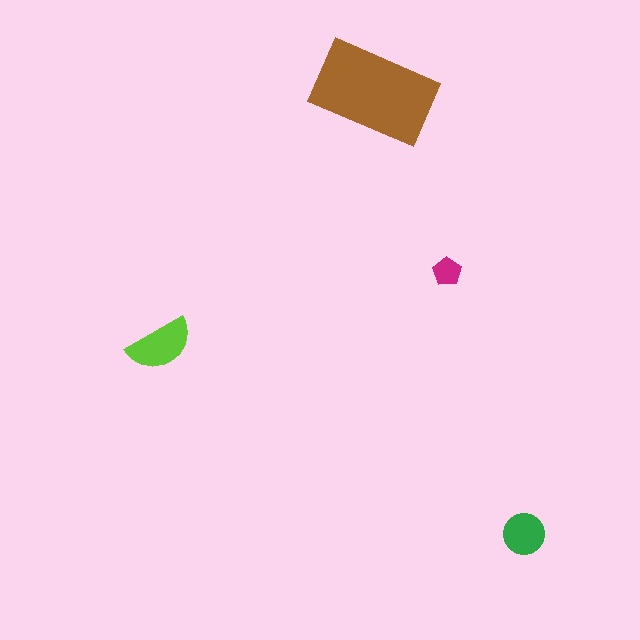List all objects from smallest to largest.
The magenta pentagon, the green circle, the lime semicircle, the brown rectangle.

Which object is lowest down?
The green circle is bottommost.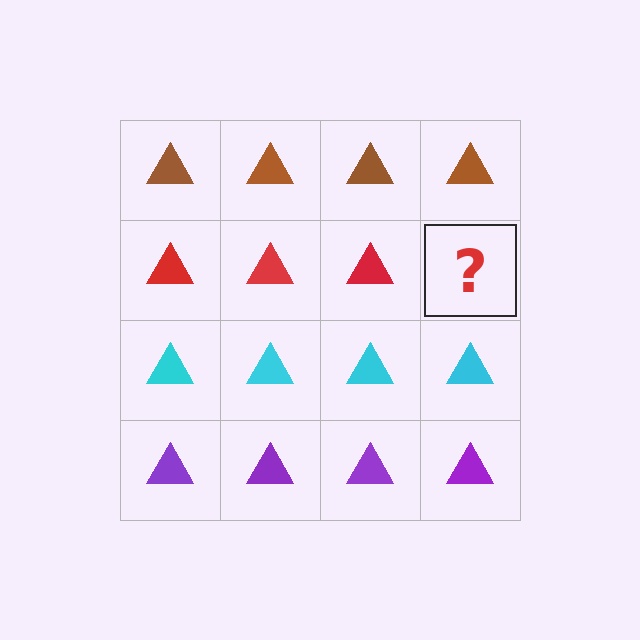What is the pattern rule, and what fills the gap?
The rule is that each row has a consistent color. The gap should be filled with a red triangle.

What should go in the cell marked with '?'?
The missing cell should contain a red triangle.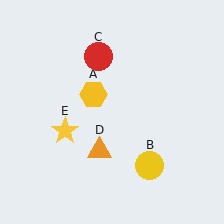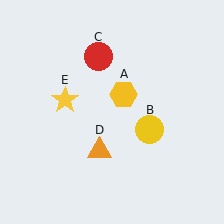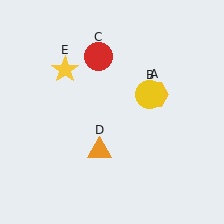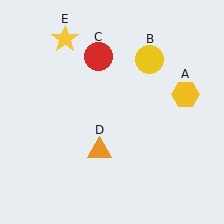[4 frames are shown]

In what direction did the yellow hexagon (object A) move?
The yellow hexagon (object A) moved right.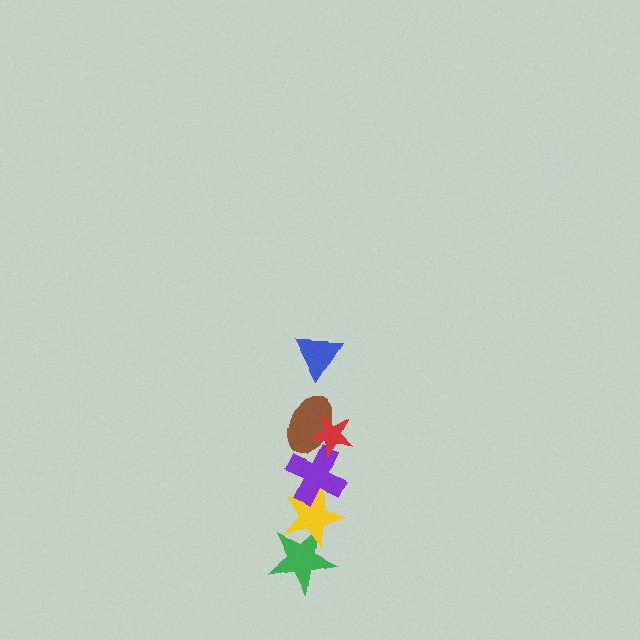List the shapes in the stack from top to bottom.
From top to bottom: the blue triangle, the red star, the brown ellipse, the purple cross, the yellow star, the green star.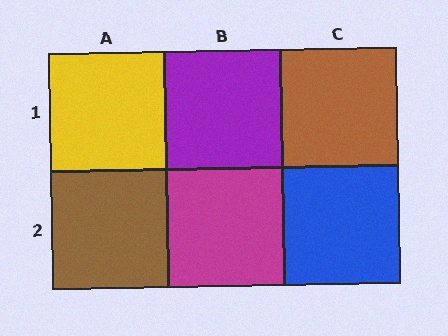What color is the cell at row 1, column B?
Purple.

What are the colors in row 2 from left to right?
Brown, magenta, blue.